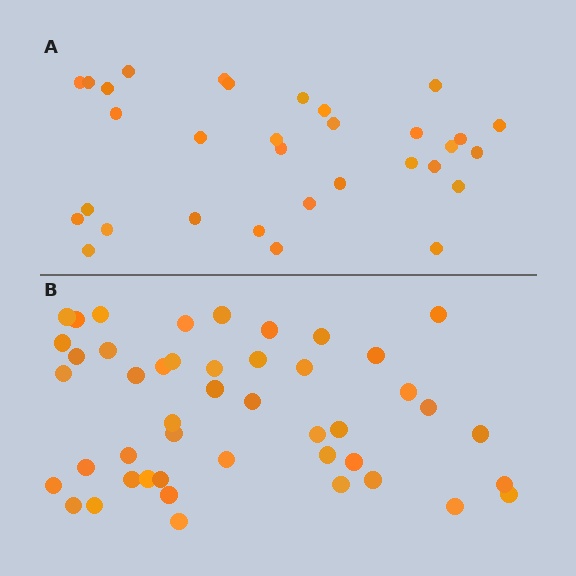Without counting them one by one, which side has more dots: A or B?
Region B (the bottom region) has more dots.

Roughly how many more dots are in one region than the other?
Region B has approximately 15 more dots than region A.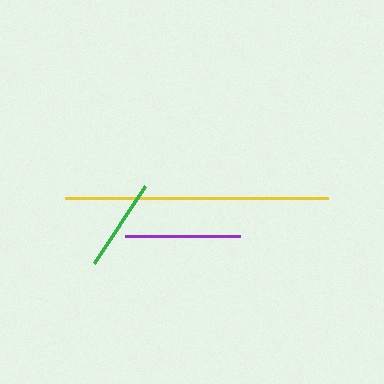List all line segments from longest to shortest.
From longest to shortest: yellow, purple, green.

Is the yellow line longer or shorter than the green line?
The yellow line is longer than the green line.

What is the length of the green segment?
The green segment is approximately 92 pixels long.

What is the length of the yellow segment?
The yellow segment is approximately 263 pixels long.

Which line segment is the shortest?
The green line is the shortest at approximately 92 pixels.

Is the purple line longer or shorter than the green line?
The purple line is longer than the green line.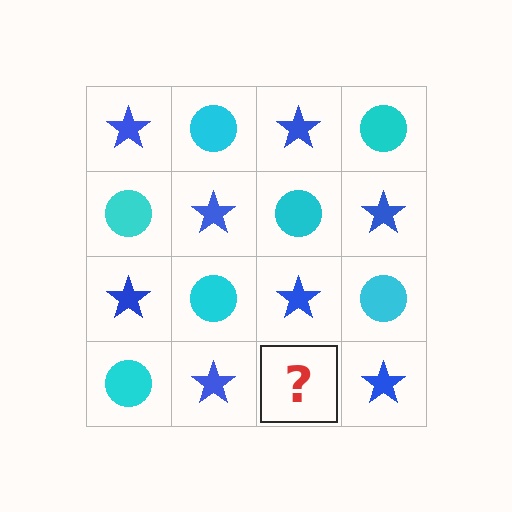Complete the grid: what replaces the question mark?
The question mark should be replaced with a cyan circle.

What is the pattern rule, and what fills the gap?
The rule is that it alternates blue star and cyan circle in a checkerboard pattern. The gap should be filled with a cyan circle.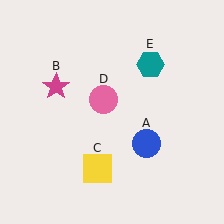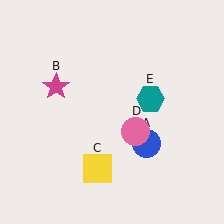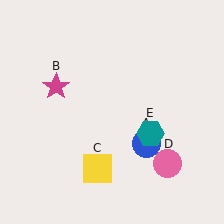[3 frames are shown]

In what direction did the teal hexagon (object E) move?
The teal hexagon (object E) moved down.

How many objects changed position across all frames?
2 objects changed position: pink circle (object D), teal hexagon (object E).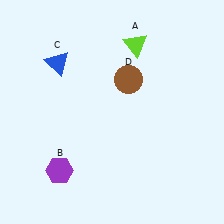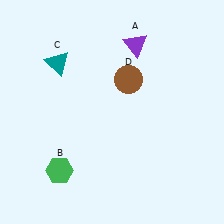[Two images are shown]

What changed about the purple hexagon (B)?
In Image 1, B is purple. In Image 2, it changed to green.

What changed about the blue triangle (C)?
In Image 1, C is blue. In Image 2, it changed to teal.